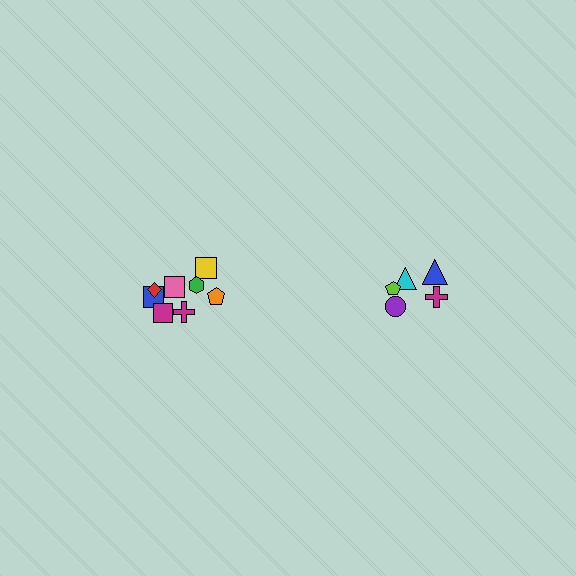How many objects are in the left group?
There are 8 objects.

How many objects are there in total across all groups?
There are 13 objects.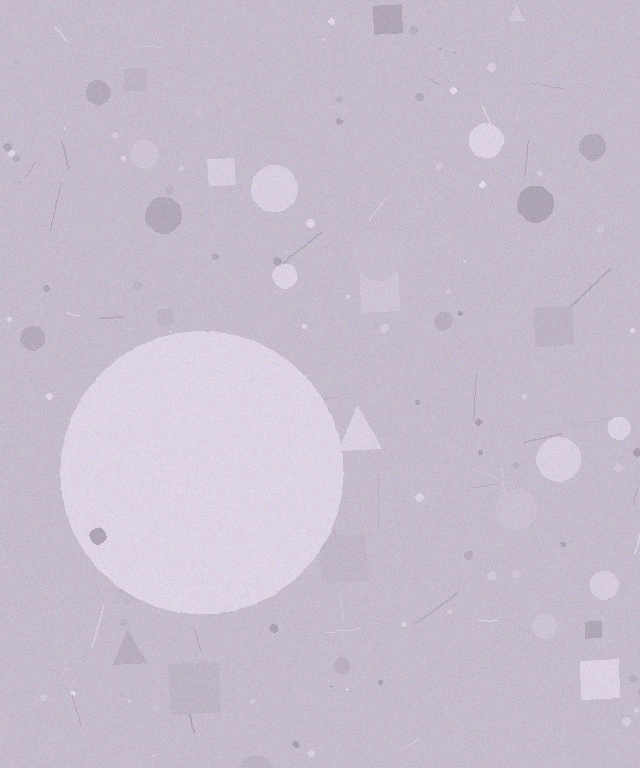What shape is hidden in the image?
A circle is hidden in the image.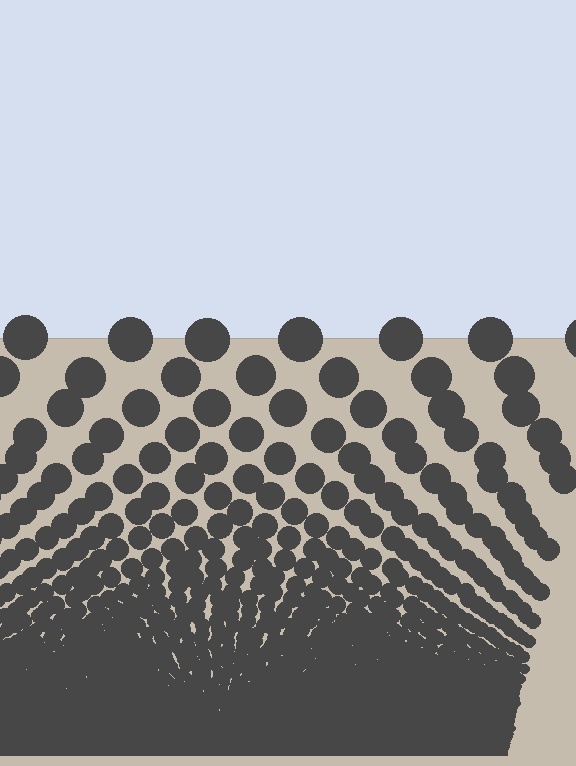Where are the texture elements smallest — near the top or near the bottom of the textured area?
Near the bottom.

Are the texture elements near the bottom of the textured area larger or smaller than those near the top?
Smaller. The gradient is inverted — elements near the bottom are smaller and denser.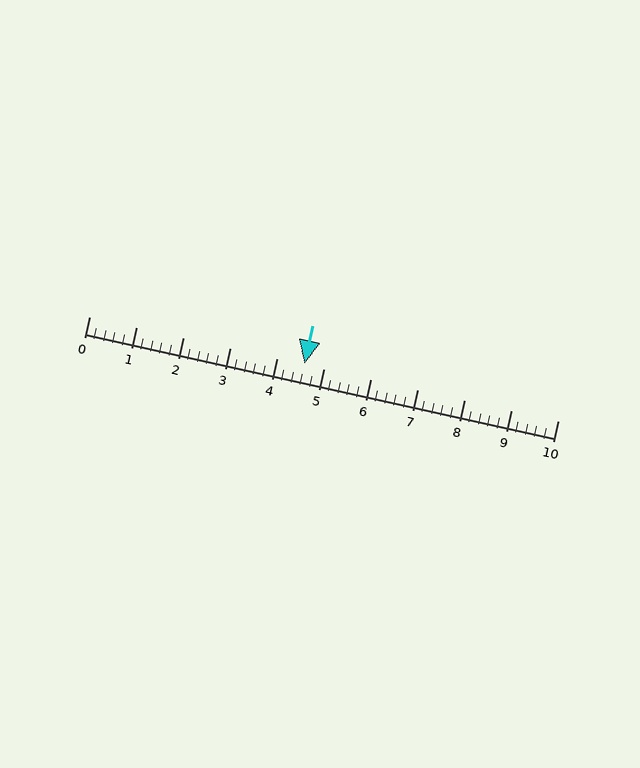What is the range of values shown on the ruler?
The ruler shows values from 0 to 10.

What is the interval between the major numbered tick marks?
The major tick marks are spaced 1 units apart.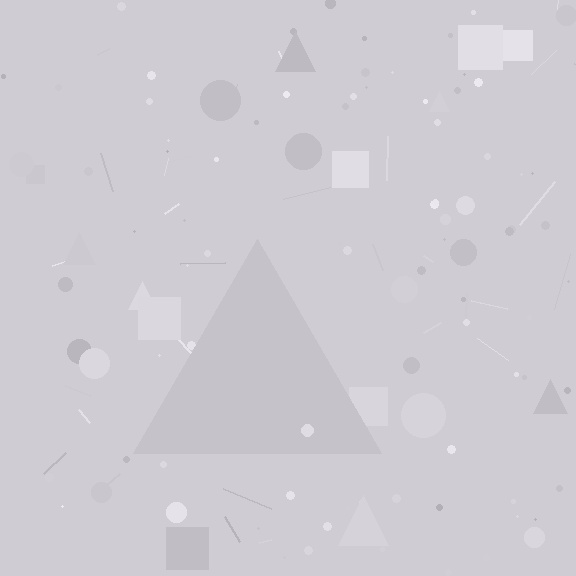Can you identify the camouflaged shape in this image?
The camouflaged shape is a triangle.